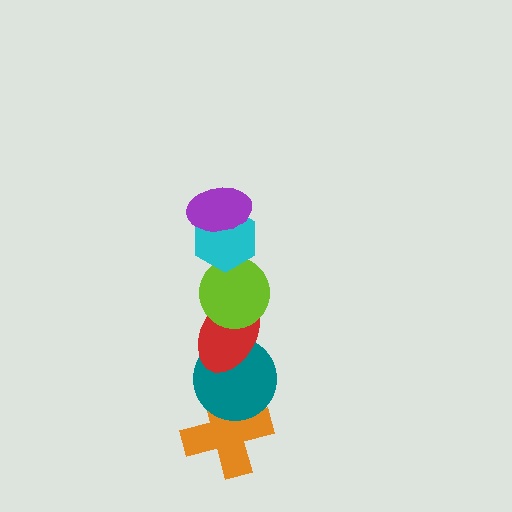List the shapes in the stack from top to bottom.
From top to bottom: the purple ellipse, the cyan hexagon, the lime circle, the red ellipse, the teal circle, the orange cross.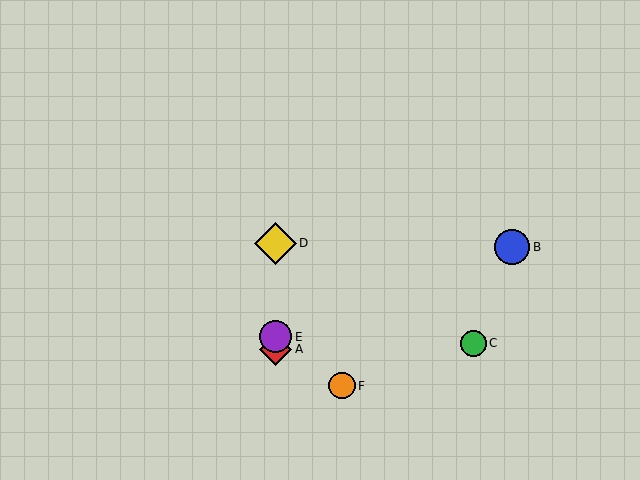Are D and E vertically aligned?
Yes, both are at x≈275.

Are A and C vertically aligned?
No, A is at x≈275 and C is at x≈474.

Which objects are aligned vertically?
Objects A, D, E are aligned vertically.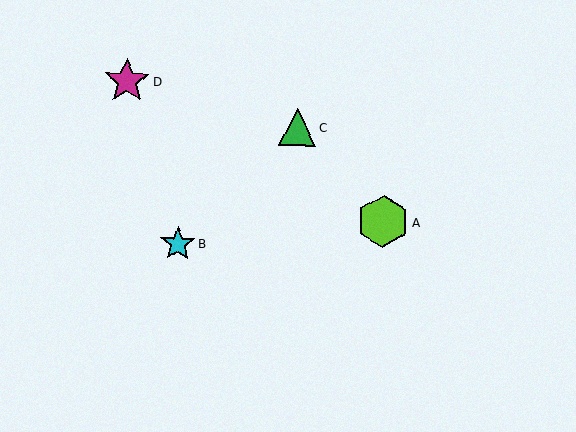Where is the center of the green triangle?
The center of the green triangle is at (298, 127).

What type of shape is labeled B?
Shape B is a cyan star.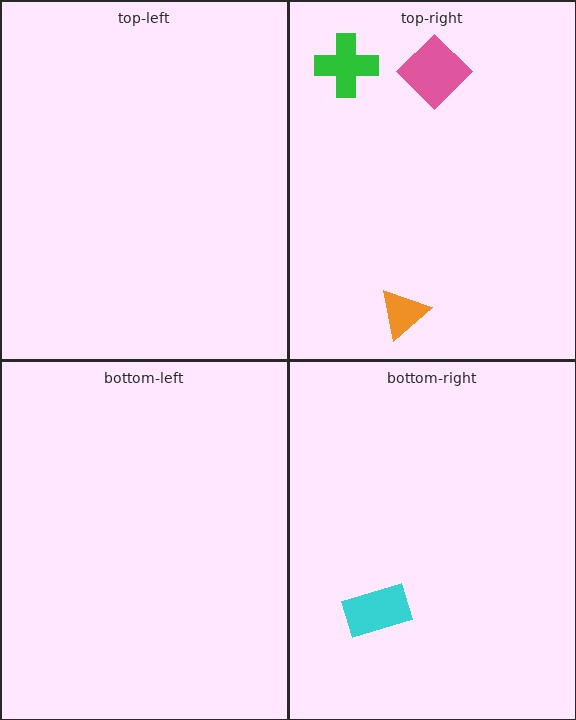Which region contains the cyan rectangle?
The bottom-right region.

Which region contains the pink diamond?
The top-right region.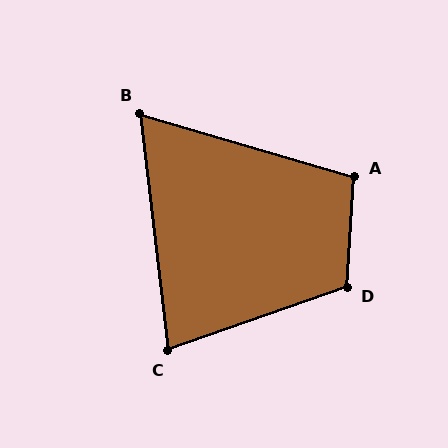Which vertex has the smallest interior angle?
B, at approximately 67 degrees.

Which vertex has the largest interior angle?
D, at approximately 113 degrees.